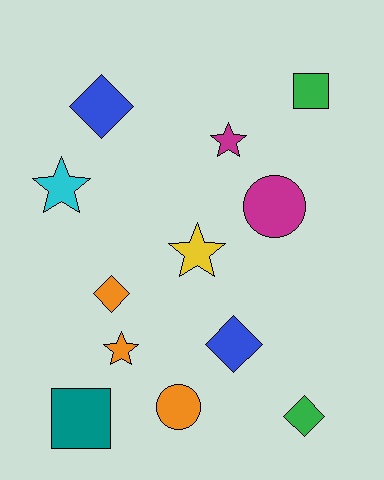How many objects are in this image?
There are 12 objects.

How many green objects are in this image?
There are 2 green objects.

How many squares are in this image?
There are 2 squares.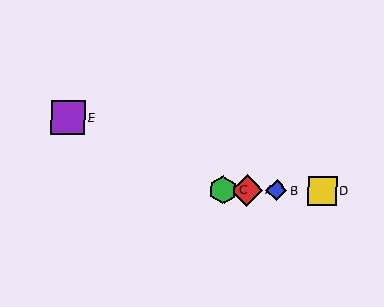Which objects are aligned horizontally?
Objects A, B, C, D are aligned horizontally.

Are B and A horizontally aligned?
Yes, both are at y≈191.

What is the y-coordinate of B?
Object B is at y≈191.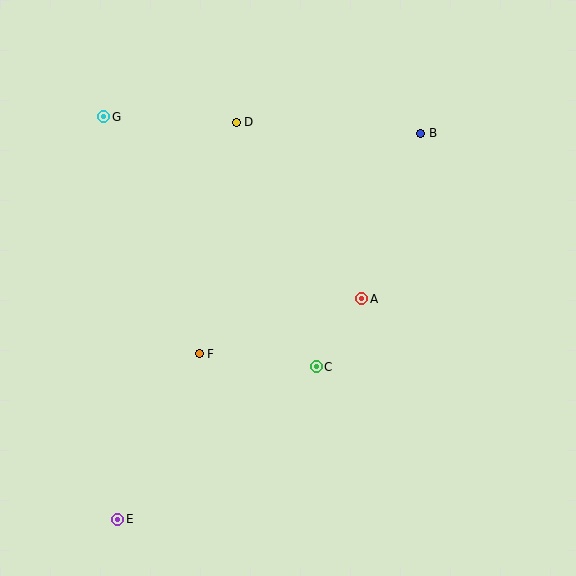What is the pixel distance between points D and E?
The distance between D and E is 414 pixels.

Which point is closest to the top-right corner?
Point B is closest to the top-right corner.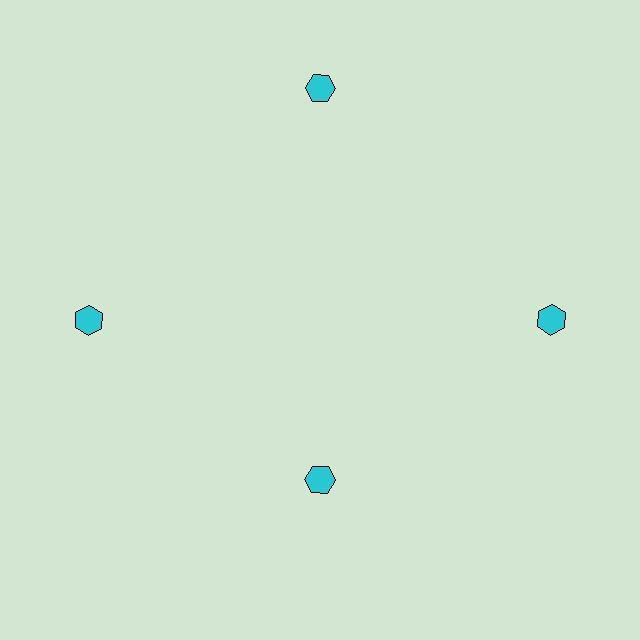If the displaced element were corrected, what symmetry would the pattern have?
It would have 4-fold rotational symmetry — the pattern would map onto itself every 90 degrees.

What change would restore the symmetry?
The symmetry would be restored by moving it outward, back onto the ring so that all 4 hexagons sit at equal angles and equal distance from the center.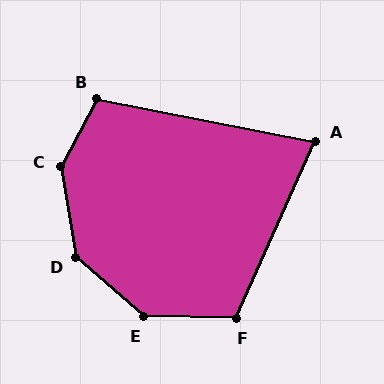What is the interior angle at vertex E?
Approximately 140 degrees (obtuse).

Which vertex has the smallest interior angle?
A, at approximately 77 degrees.